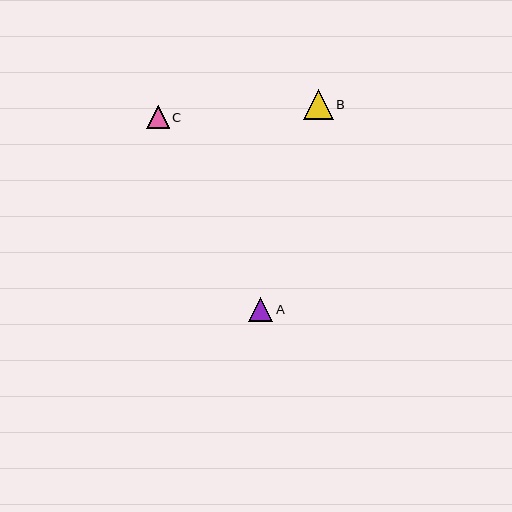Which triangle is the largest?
Triangle B is the largest with a size of approximately 30 pixels.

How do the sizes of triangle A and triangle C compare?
Triangle A and triangle C are approximately the same size.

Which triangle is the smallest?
Triangle C is the smallest with a size of approximately 23 pixels.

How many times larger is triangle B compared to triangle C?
Triangle B is approximately 1.3 times the size of triangle C.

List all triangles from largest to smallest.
From largest to smallest: B, A, C.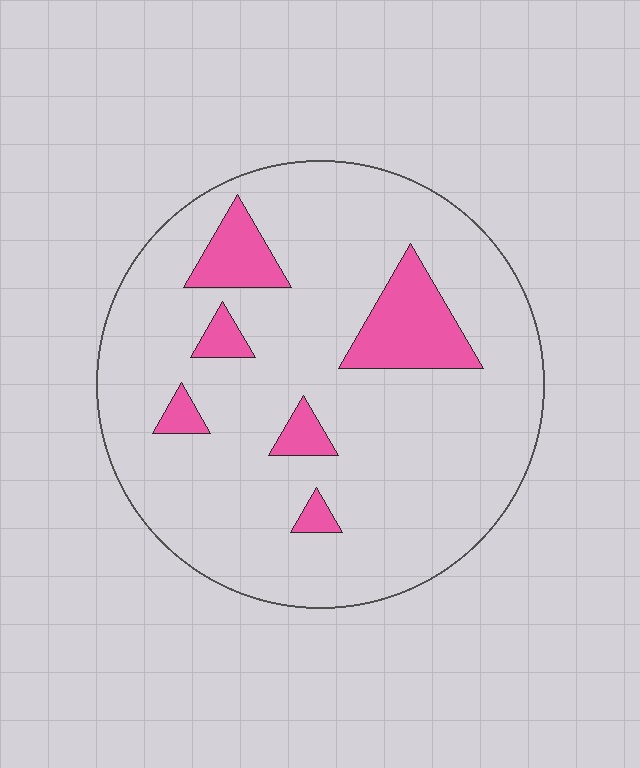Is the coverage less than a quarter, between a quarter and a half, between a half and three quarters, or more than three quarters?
Less than a quarter.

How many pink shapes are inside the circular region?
6.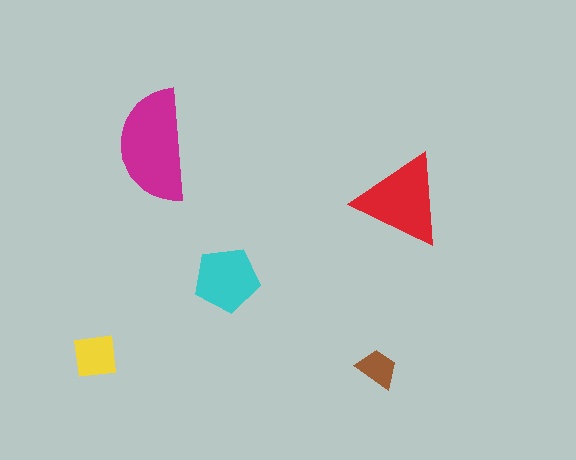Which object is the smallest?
The brown trapezoid.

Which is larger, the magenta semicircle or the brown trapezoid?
The magenta semicircle.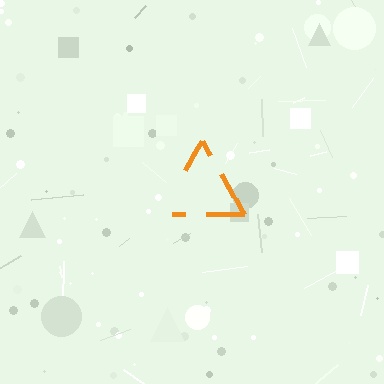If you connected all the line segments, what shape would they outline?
They would outline a triangle.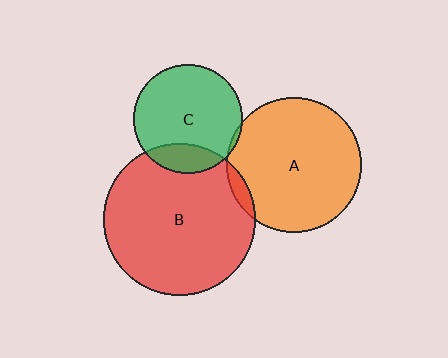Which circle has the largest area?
Circle B (red).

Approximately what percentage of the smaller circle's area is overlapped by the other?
Approximately 5%.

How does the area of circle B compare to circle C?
Approximately 1.9 times.